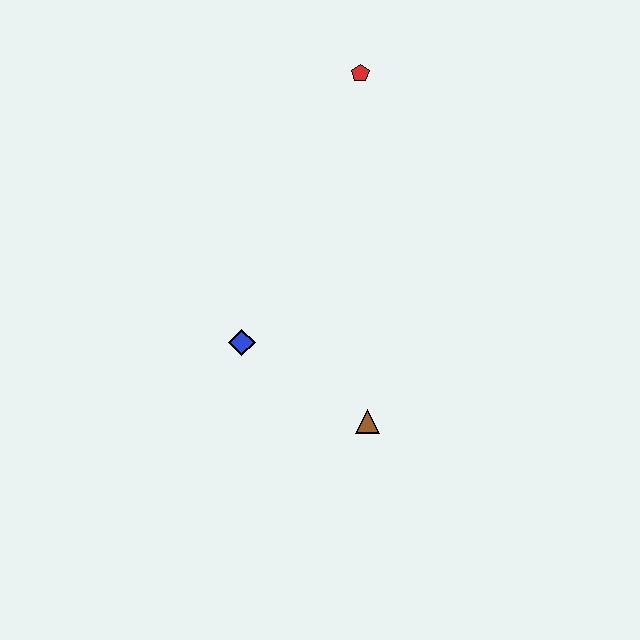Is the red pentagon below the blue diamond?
No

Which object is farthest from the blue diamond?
The red pentagon is farthest from the blue diamond.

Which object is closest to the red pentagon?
The blue diamond is closest to the red pentagon.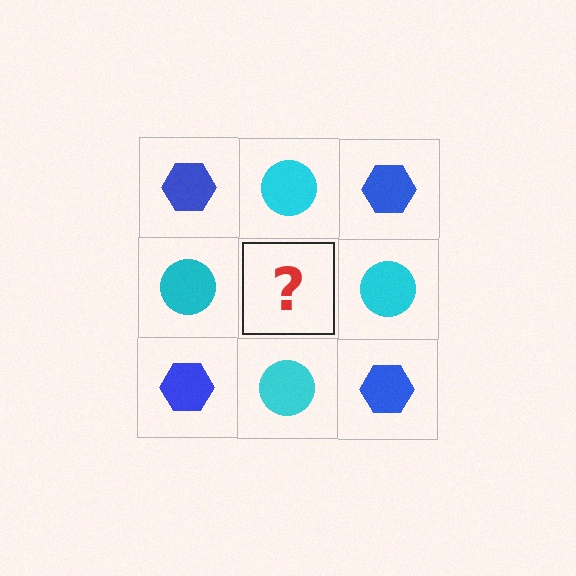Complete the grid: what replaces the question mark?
The question mark should be replaced with a blue hexagon.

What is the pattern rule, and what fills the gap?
The rule is that it alternates blue hexagon and cyan circle in a checkerboard pattern. The gap should be filled with a blue hexagon.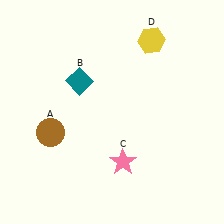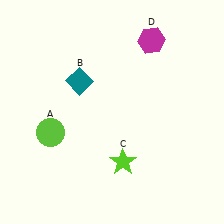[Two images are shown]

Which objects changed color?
A changed from brown to lime. C changed from pink to lime. D changed from yellow to magenta.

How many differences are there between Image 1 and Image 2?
There are 3 differences between the two images.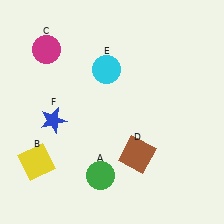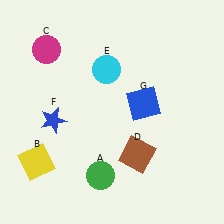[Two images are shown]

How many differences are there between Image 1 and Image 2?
There is 1 difference between the two images.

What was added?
A blue square (G) was added in Image 2.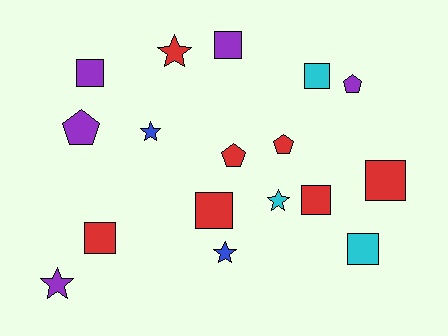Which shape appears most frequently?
Square, with 8 objects.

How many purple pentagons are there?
There are 2 purple pentagons.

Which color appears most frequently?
Red, with 7 objects.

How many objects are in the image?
There are 17 objects.